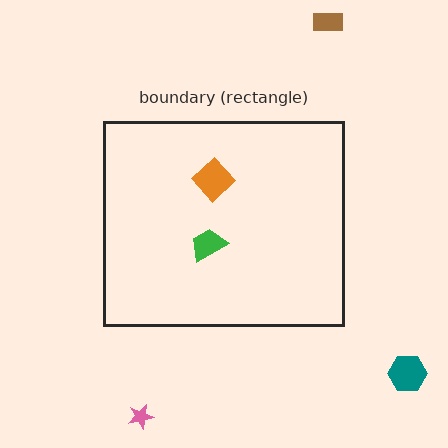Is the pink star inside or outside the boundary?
Outside.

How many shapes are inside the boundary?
2 inside, 3 outside.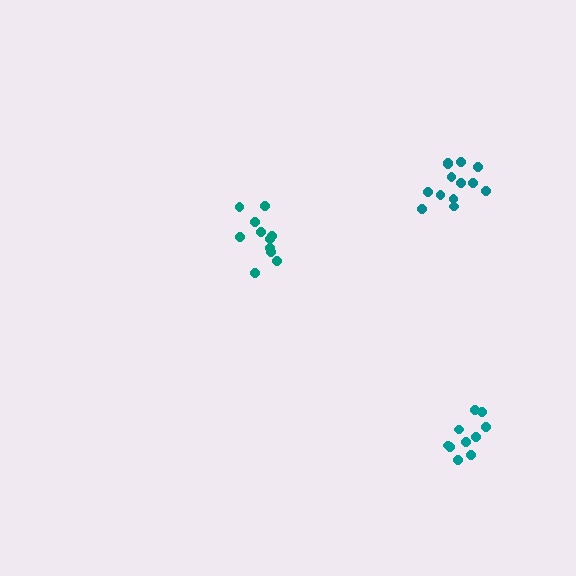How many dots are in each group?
Group 1: 11 dots, Group 2: 10 dots, Group 3: 13 dots (34 total).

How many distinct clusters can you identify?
There are 3 distinct clusters.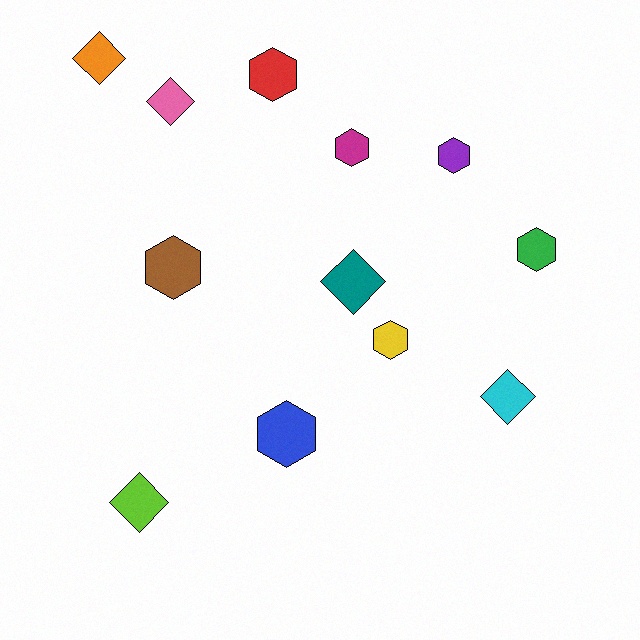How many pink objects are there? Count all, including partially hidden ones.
There is 1 pink object.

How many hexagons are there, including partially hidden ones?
There are 7 hexagons.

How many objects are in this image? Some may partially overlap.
There are 12 objects.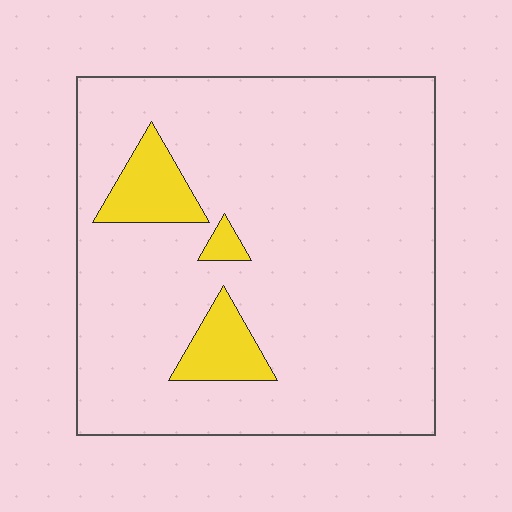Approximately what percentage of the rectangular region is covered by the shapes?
Approximately 10%.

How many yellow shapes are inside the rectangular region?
3.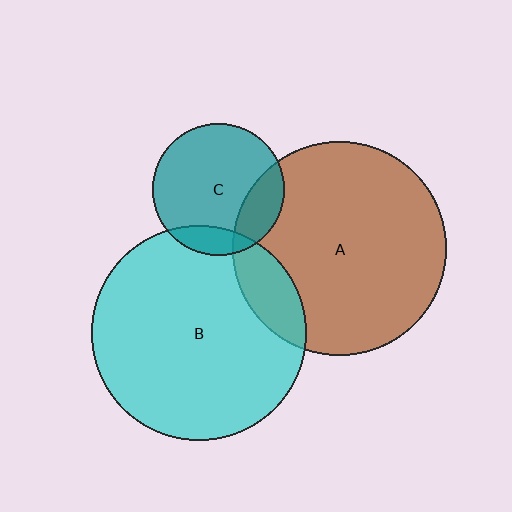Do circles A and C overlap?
Yes.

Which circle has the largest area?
Circle B (cyan).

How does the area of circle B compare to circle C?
Approximately 2.6 times.